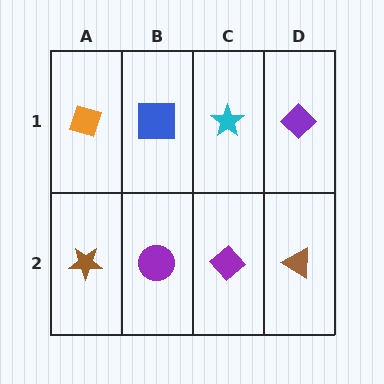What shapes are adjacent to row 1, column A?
A brown star (row 2, column A), a blue square (row 1, column B).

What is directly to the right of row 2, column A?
A purple circle.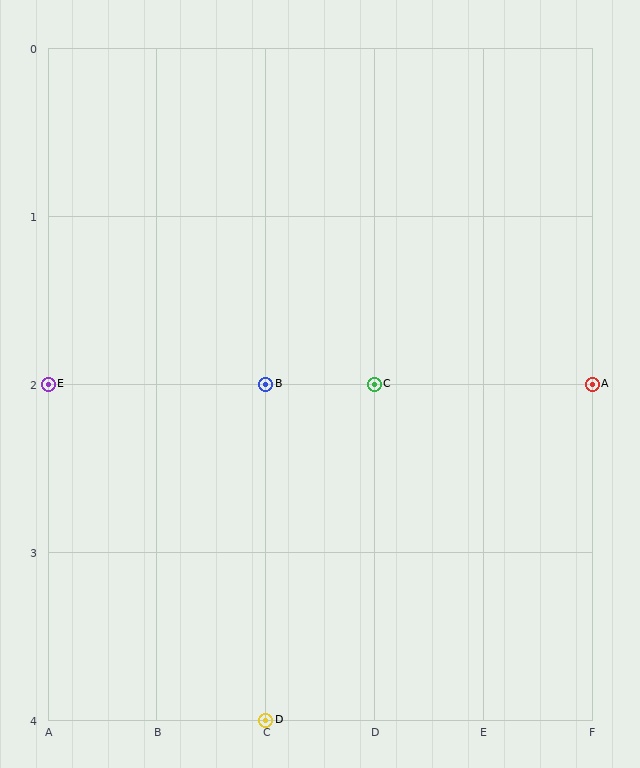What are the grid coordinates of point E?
Point E is at grid coordinates (A, 2).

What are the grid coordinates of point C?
Point C is at grid coordinates (D, 2).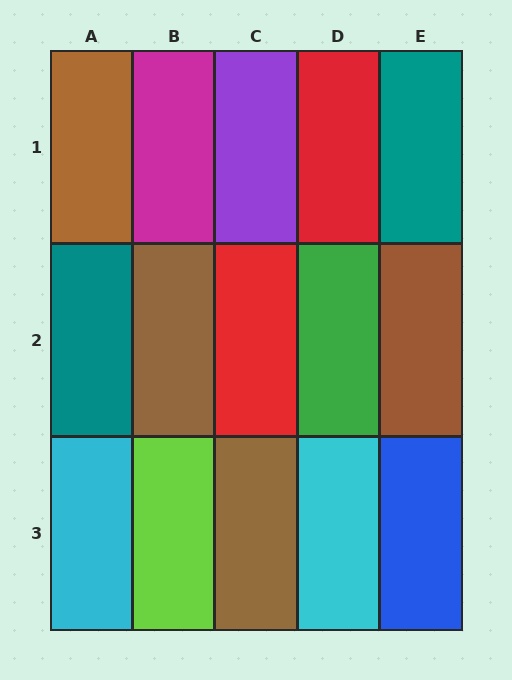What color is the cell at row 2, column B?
Brown.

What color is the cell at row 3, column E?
Blue.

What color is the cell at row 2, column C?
Red.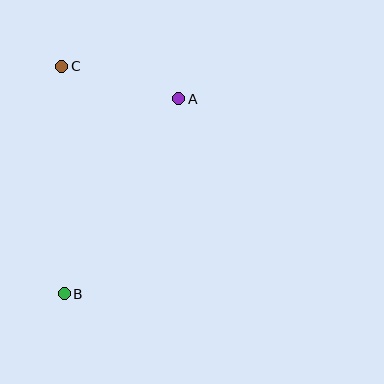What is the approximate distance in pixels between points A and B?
The distance between A and B is approximately 226 pixels.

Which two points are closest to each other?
Points A and C are closest to each other.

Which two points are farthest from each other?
Points B and C are farthest from each other.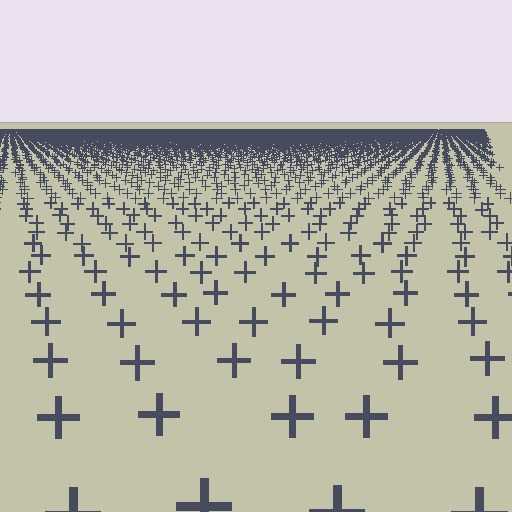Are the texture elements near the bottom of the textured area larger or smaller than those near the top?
Larger. Near the bottom, elements are closer to the viewer and appear at a bigger on-screen size.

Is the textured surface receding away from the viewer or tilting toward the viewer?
The surface is receding away from the viewer. Texture elements get smaller and denser toward the top.